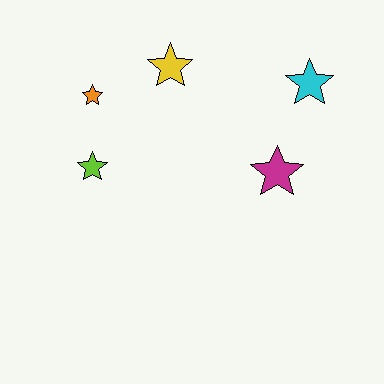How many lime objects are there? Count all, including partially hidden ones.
There is 1 lime object.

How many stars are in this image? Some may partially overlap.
There are 5 stars.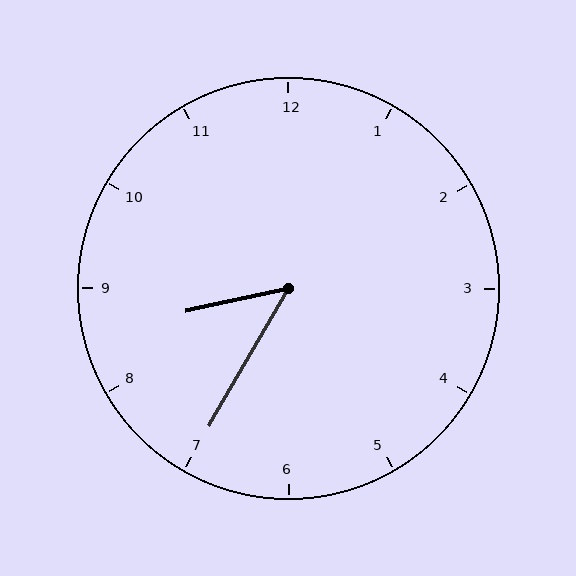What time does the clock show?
8:35.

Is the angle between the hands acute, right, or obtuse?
It is acute.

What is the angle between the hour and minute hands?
Approximately 48 degrees.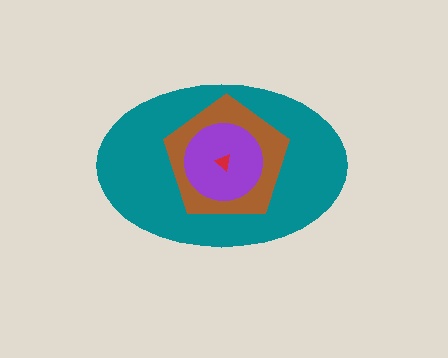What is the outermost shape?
The teal ellipse.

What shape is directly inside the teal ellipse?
The brown pentagon.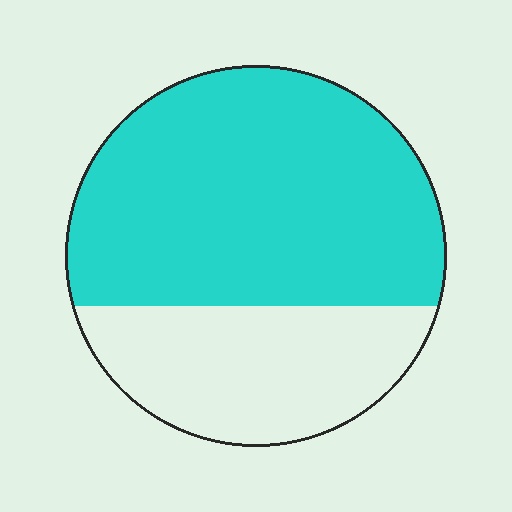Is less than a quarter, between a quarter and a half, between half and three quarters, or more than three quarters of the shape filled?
Between half and three quarters.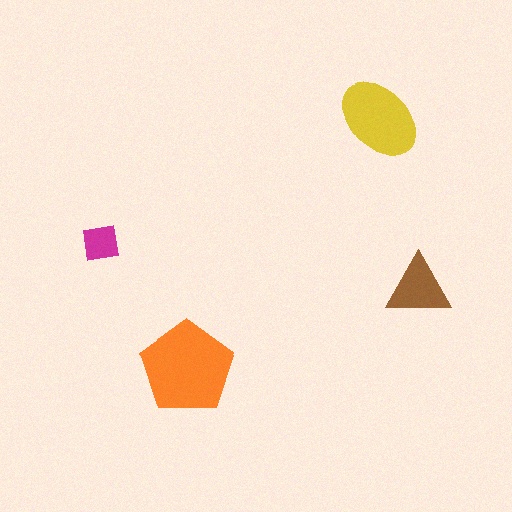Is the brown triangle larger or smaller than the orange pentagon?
Smaller.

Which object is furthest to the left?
The magenta square is leftmost.